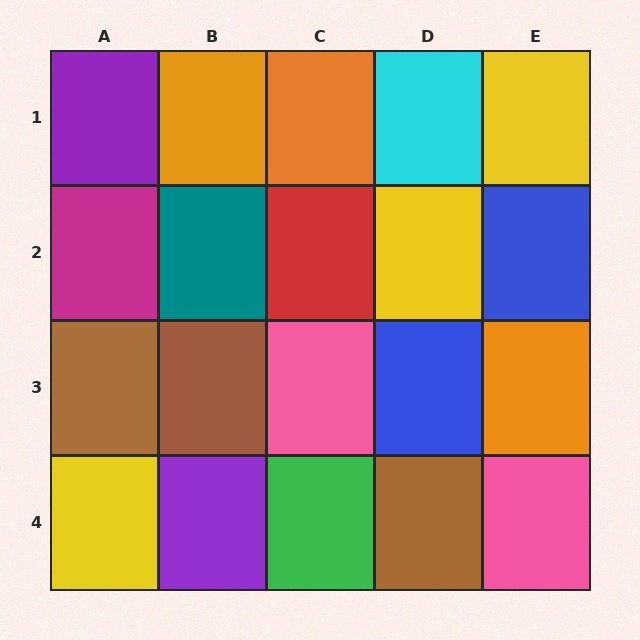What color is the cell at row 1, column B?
Orange.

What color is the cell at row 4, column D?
Brown.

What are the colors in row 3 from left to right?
Brown, brown, pink, blue, orange.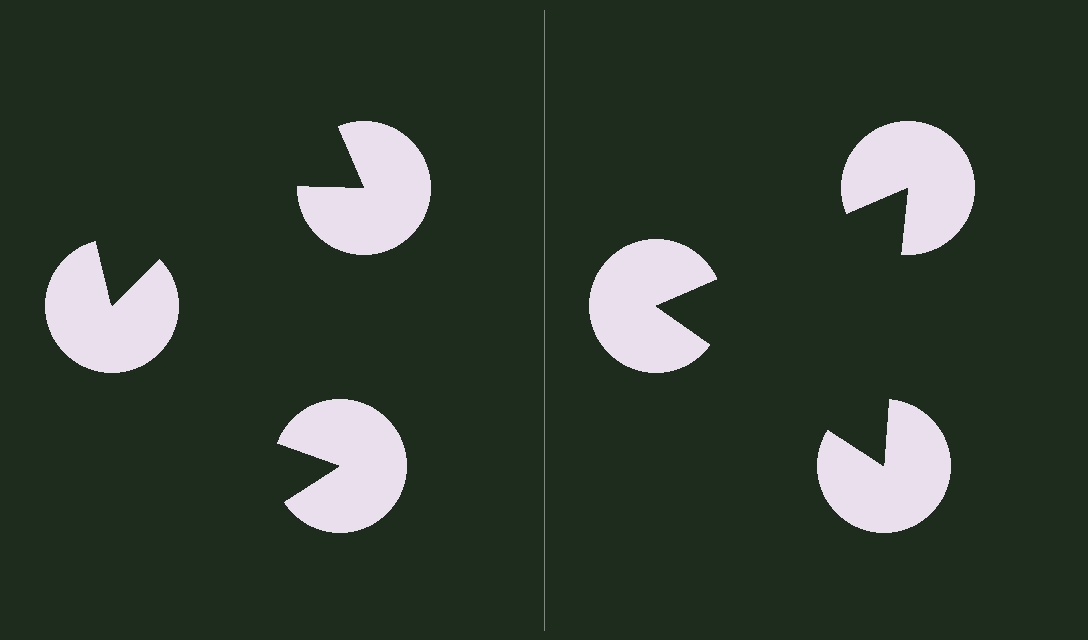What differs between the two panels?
The pac-man discs are positioned identically on both sides; only the wedge orientations differ. On the right they align to a triangle; on the left they are misaligned.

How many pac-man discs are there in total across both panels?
6 — 3 on each side.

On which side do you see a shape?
An illusory triangle appears on the right side. On the left side the wedge cuts are rotated, so no coherent shape forms.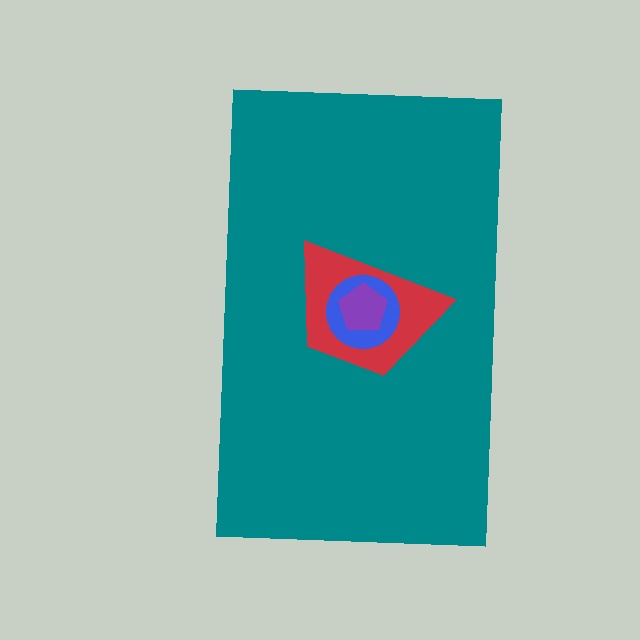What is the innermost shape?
The purple pentagon.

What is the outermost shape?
The teal rectangle.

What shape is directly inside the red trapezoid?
The blue circle.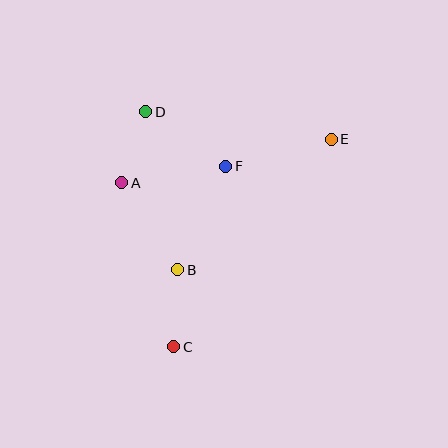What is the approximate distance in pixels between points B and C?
The distance between B and C is approximately 77 pixels.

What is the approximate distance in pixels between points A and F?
The distance between A and F is approximately 105 pixels.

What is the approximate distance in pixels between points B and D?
The distance between B and D is approximately 161 pixels.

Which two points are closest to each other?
Points A and D are closest to each other.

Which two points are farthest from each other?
Points C and E are farthest from each other.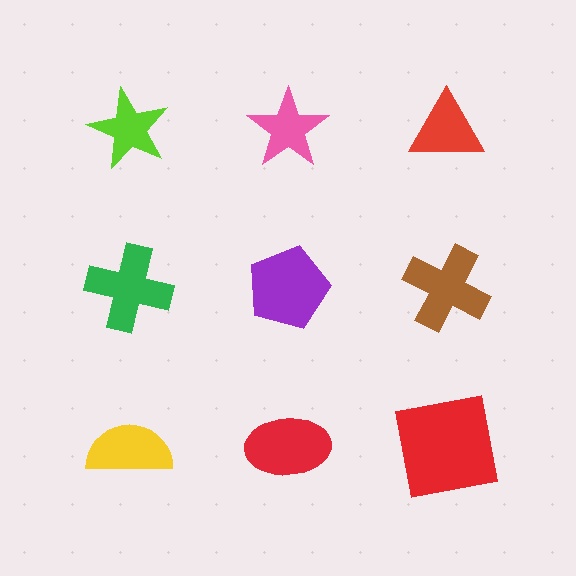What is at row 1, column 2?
A pink star.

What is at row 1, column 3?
A red triangle.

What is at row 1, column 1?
A lime star.